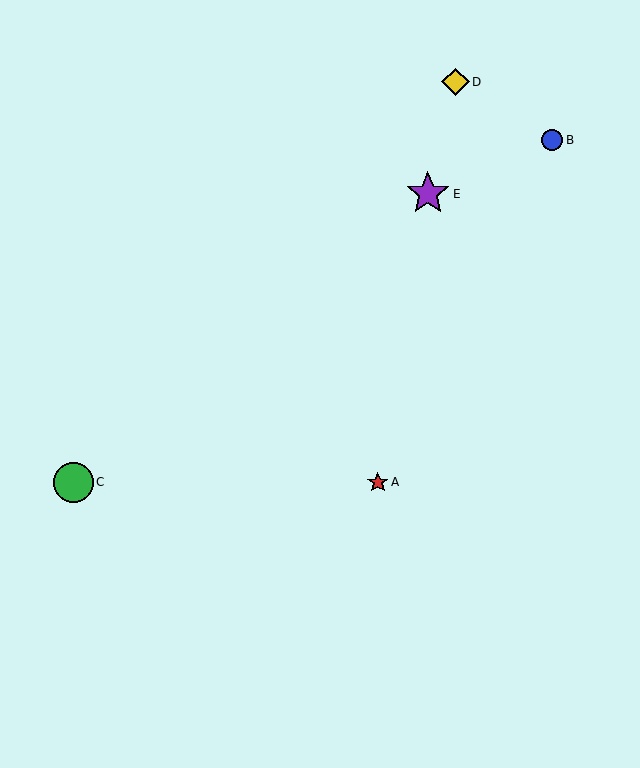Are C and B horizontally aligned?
No, C is at y≈483 and B is at y≈140.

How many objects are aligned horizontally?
2 objects (A, C) are aligned horizontally.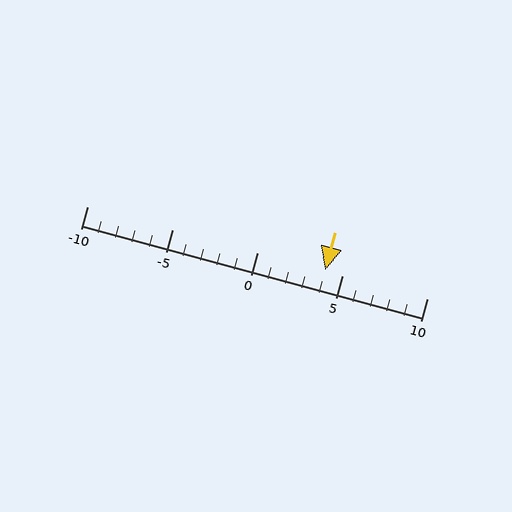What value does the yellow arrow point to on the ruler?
The yellow arrow points to approximately 4.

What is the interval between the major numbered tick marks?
The major tick marks are spaced 5 units apart.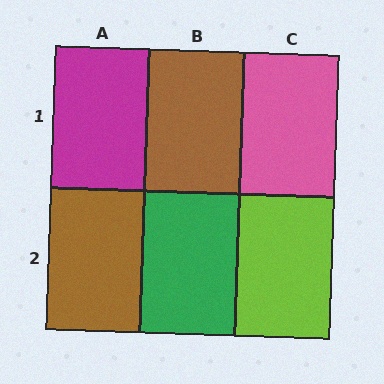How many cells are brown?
2 cells are brown.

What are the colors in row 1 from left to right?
Magenta, brown, pink.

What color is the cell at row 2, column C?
Lime.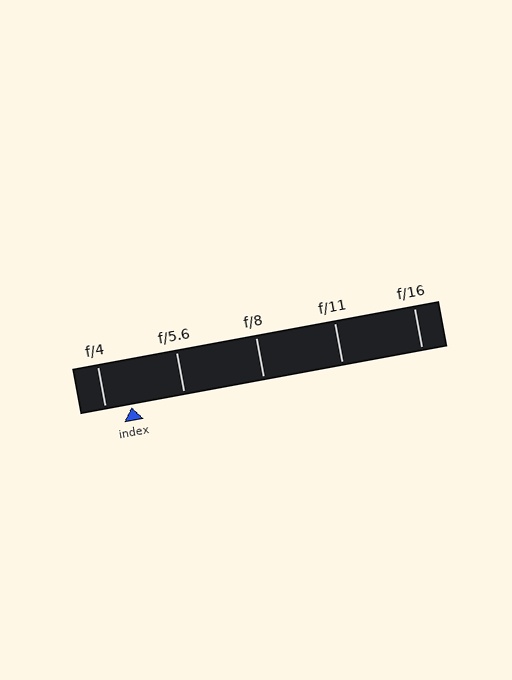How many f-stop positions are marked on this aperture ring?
There are 5 f-stop positions marked.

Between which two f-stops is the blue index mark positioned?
The index mark is between f/4 and f/5.6.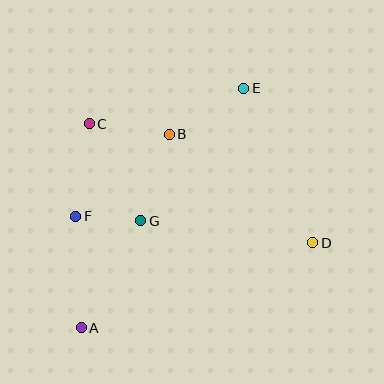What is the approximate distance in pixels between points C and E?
The distance between C and E is approximately 159 pixels.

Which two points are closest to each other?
Points F and G are closest to each other.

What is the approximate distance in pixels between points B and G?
The distance between B and G is approximately 91 pixels.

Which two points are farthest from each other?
Points A and E are farthest from each other.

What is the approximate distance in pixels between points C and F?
The distance between C and F is approximately 93 pixels.